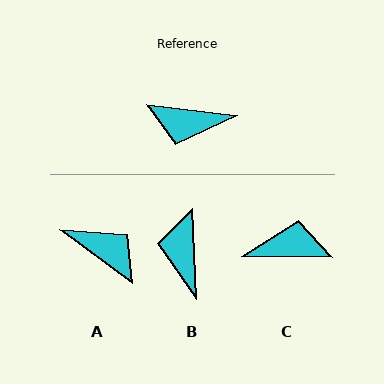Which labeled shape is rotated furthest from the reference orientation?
C, about 173 degrees away.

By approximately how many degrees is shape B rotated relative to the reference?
Approximately 81 degrees clockwise.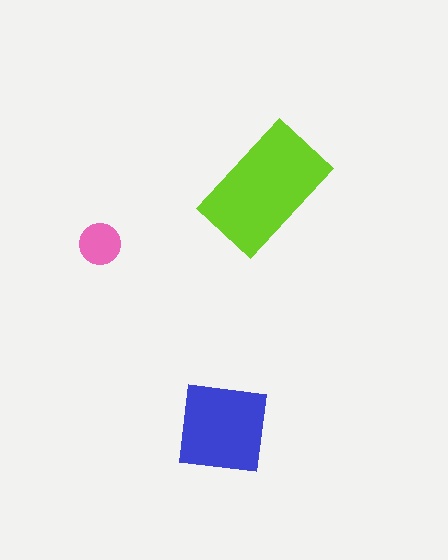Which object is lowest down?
The blue square is bottommost.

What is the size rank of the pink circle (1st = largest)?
3rd.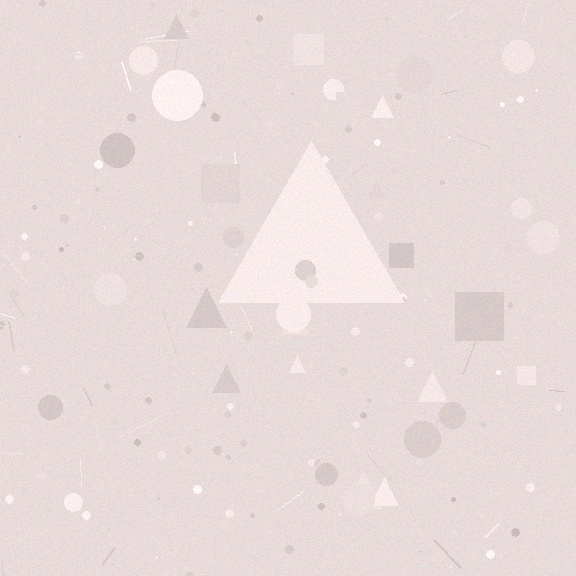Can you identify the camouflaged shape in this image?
The camouflaged shape is a triangle.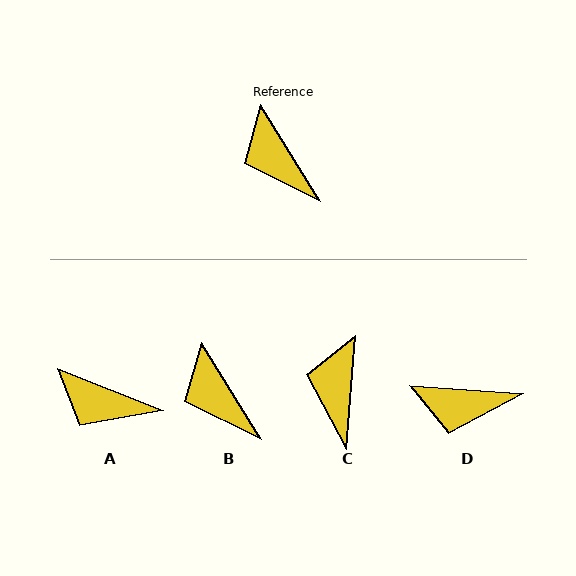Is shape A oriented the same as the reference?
No, it is off by about 36 degrees.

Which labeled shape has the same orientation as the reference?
B.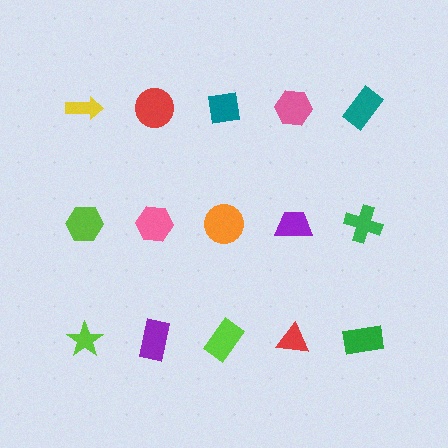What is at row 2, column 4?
A purple trapezoid.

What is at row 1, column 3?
A teal square.